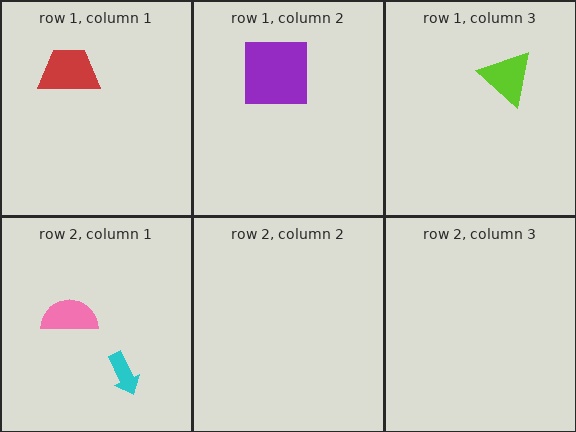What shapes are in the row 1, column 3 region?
The lime triangle.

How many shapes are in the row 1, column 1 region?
1.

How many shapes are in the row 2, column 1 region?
2.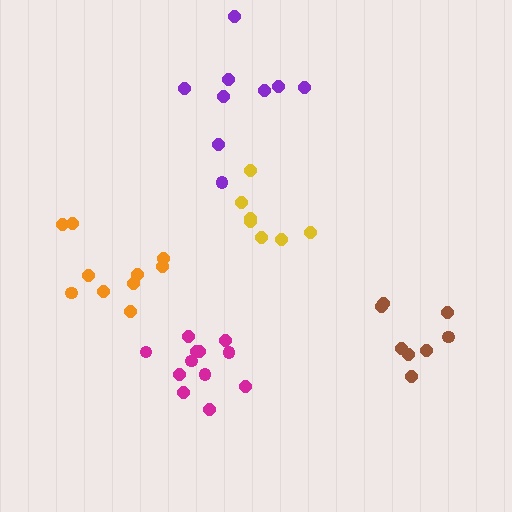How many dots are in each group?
Group 1: 9 dots, Group 2: 12 dots, Group 3: 8 dots, Group 4: 10 dots, Group 5: 7 dots (46 total).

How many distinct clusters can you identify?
There are 5 distinct clusters.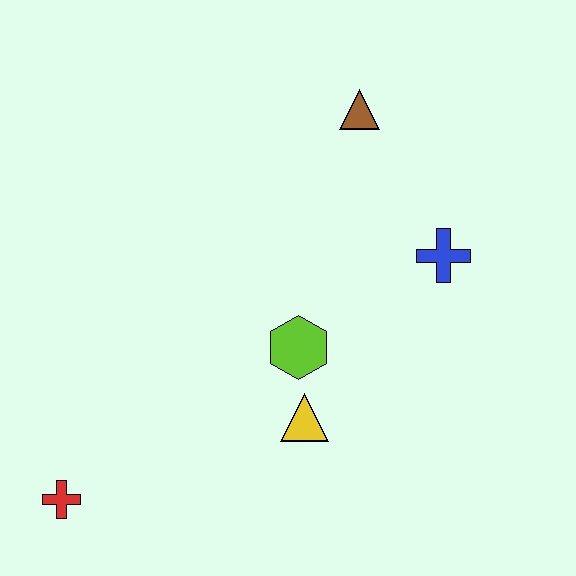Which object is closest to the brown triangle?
The blue cross is closest to the brown triangle.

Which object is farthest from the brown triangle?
The red cross is farthest from the brown triangle.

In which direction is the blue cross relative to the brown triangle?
The blue cross is below the brown triangle.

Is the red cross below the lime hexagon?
Yes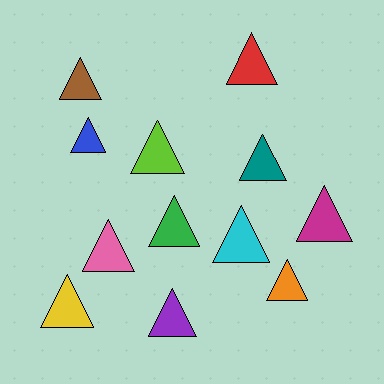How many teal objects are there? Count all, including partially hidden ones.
There is 1 teal object.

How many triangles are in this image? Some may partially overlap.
There are 12 triangles.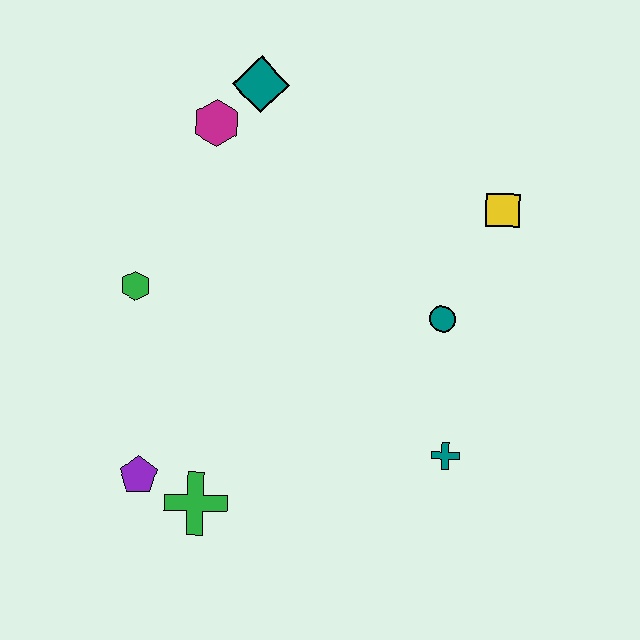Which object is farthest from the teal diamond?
The green cross is farthest from the teal diamond.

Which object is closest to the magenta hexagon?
The teal diamond is closest to the magenta hexagon.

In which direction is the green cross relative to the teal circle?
The green cross is to the left of the teal circle.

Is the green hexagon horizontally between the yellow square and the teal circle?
No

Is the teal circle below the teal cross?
No